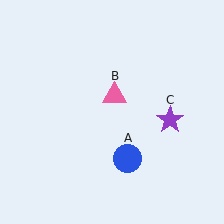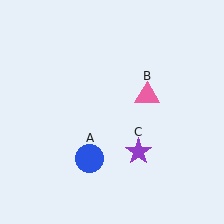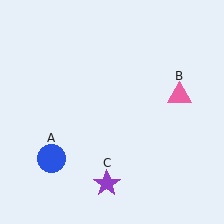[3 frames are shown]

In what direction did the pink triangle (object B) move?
The pink triangle (object B) moved right.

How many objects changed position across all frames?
3 objects changed position: blue circle (object A), pink triangle (object B), purple star (object C).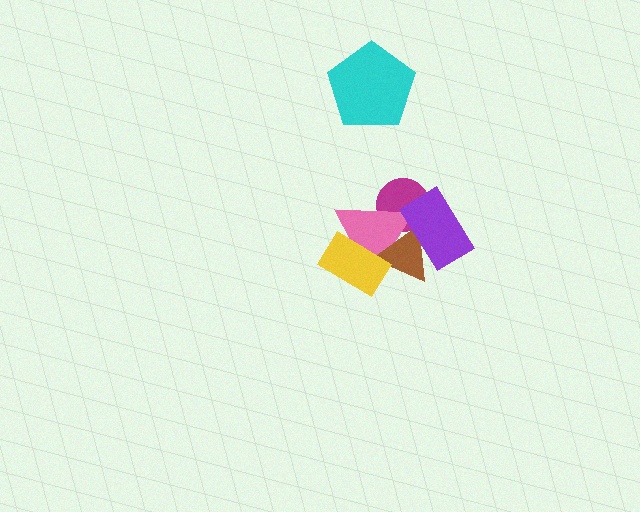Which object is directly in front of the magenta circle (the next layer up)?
The pink triangle is directly in front of the magenta circle.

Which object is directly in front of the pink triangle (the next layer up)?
The brown triangle is directly in front of the pink triangle.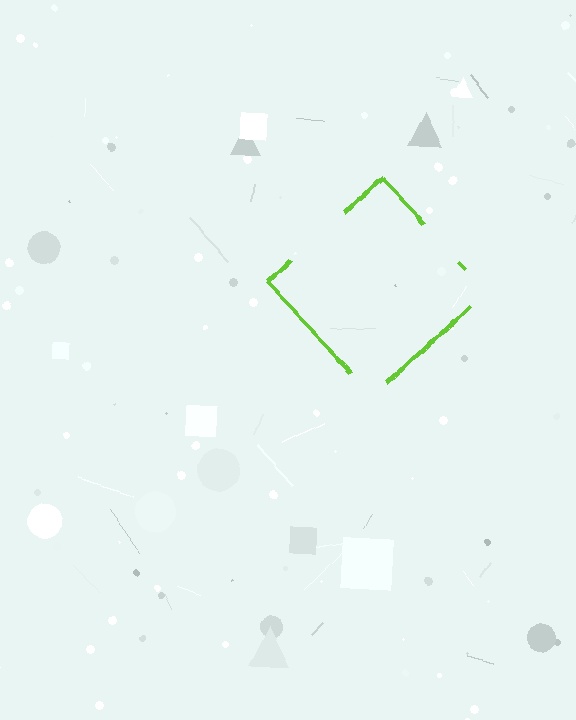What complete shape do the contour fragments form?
The contour fragments form a diamond.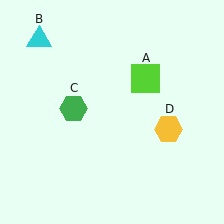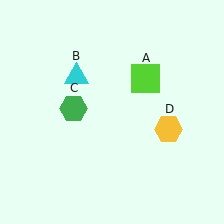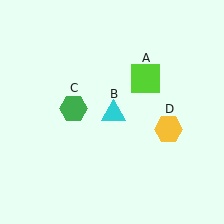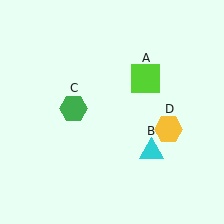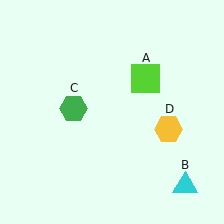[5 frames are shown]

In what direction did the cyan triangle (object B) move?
The cyan triangle (object B) moved down and to the right.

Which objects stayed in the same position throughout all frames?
Lime square (object A) and green hexagon (object C) and yellow hexagon (object D) remained stationary.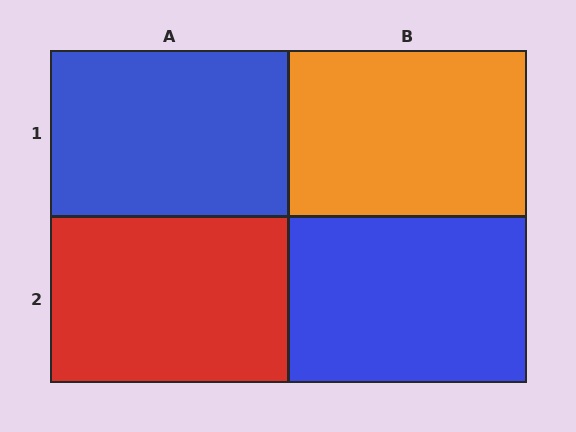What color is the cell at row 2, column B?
Blue.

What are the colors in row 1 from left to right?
Blue, orange.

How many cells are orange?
1 cell is orange.